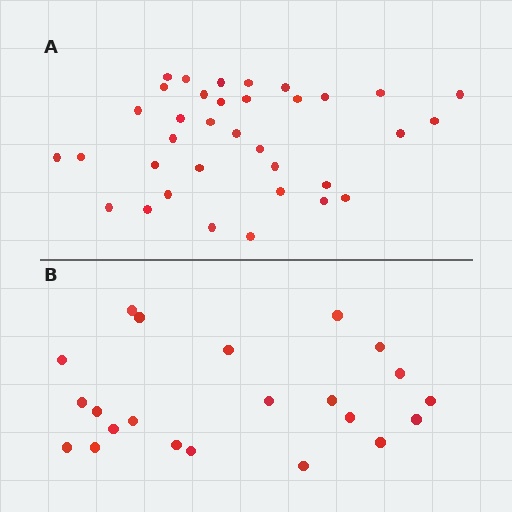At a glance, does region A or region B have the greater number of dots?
Region A (the top region) has more dots.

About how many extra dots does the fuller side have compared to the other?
Region A has approximately 15 more dots than region B.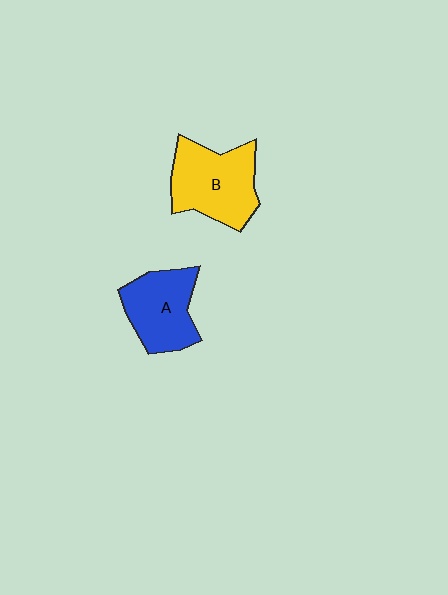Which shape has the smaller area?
Shape A (blue).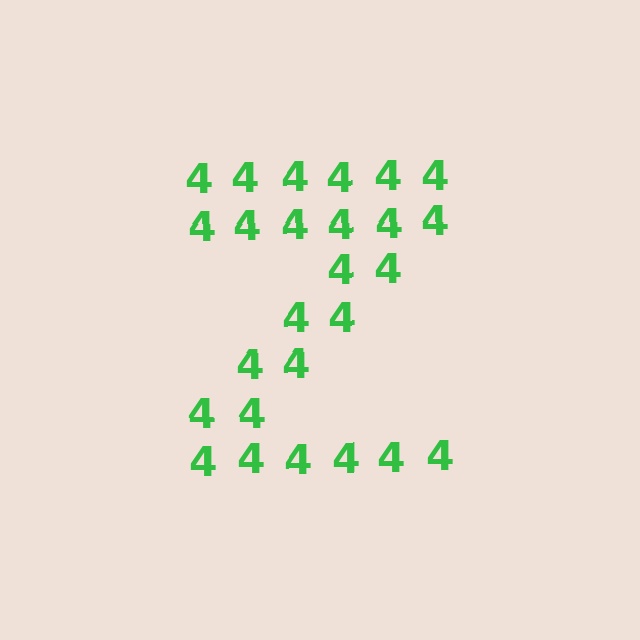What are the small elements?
The small elements are digit 4's.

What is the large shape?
The large shape is the letter Z.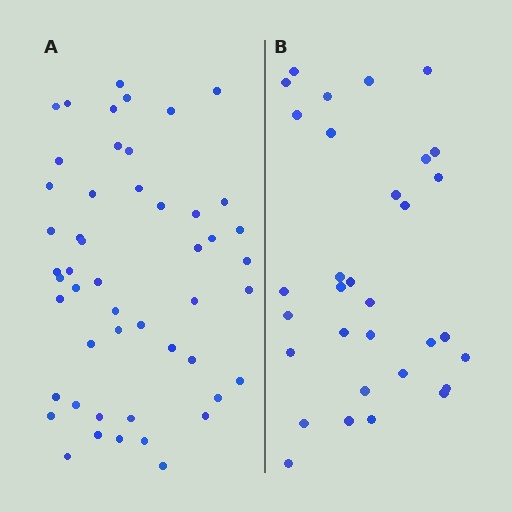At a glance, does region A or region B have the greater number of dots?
Region A (the left region) has more dots.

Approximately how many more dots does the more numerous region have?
Region A has approximately 20 more dots than region B.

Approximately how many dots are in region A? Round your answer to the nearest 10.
About 50 dots.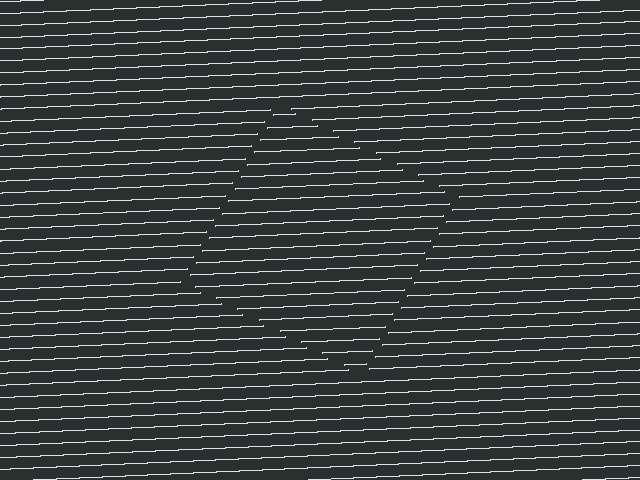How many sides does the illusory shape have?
4 sides — the line-ends trace a square.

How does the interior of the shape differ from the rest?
The interior of the shape contains the same grating, shifted by half a period — the contour is defined by the phase discontinuity where line-ends from the inner and outer gratings abut.